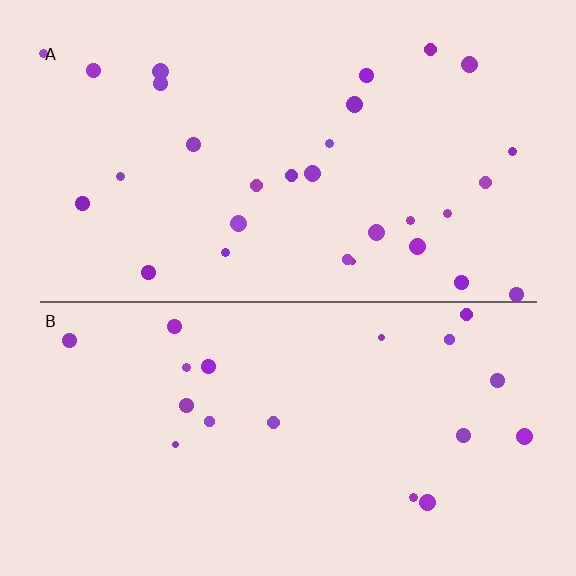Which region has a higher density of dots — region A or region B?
A (the top).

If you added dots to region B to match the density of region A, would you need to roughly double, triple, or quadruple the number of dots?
Approximately double.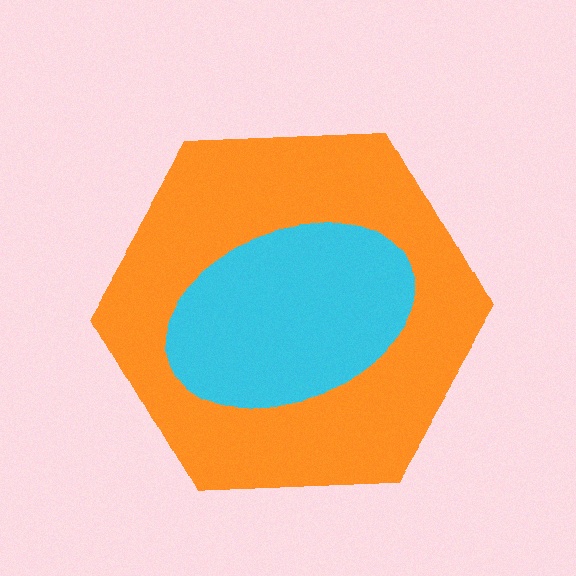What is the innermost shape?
The cyan ellipse.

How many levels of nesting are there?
2.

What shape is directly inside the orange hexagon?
The cyan ellipse.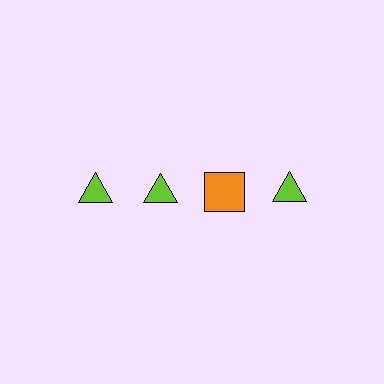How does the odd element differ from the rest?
It differs in both color (orange instead of lime) and shape (square instead of triangle).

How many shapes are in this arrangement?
There are 4 shapes arranged in a grid pattern.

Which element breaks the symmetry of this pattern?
The orange square in the top row, center column breaks the symmetry. All other shapes are lime triangles.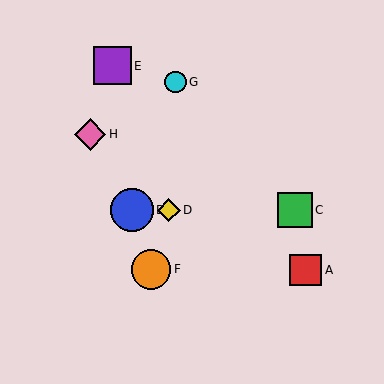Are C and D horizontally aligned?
Yes, both are at y≈210.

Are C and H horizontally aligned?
No, C is at y≈210 and H is at y≈134.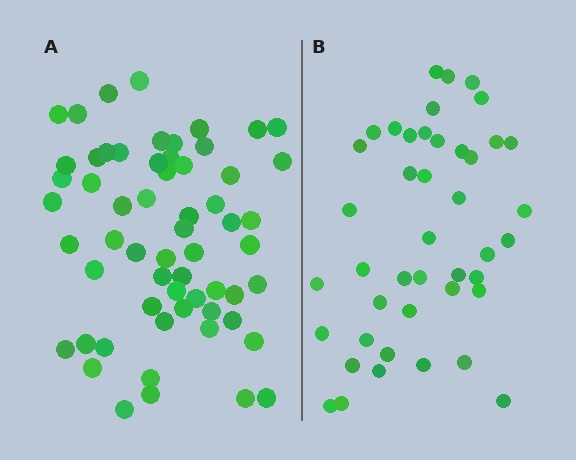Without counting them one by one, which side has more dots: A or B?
Region A (the left region) has more dots.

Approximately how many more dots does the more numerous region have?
Region A has approximately 15 more dots than region B.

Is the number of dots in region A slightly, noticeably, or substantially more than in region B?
Region A has noticeably more, but not dramatically so. The ratio is roughly 1.4 to 1.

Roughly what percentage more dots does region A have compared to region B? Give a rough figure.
About 40% more.